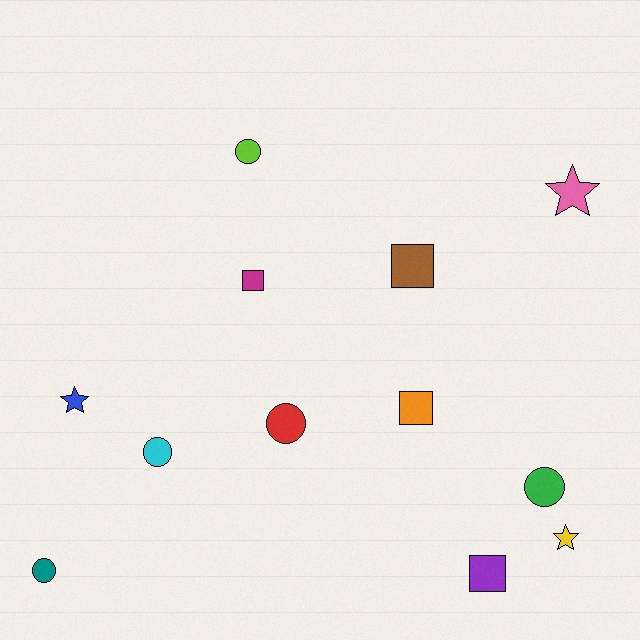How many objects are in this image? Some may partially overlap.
There are 12 objects.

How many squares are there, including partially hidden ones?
There are 4 squares.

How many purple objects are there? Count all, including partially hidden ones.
There is 1 purple object.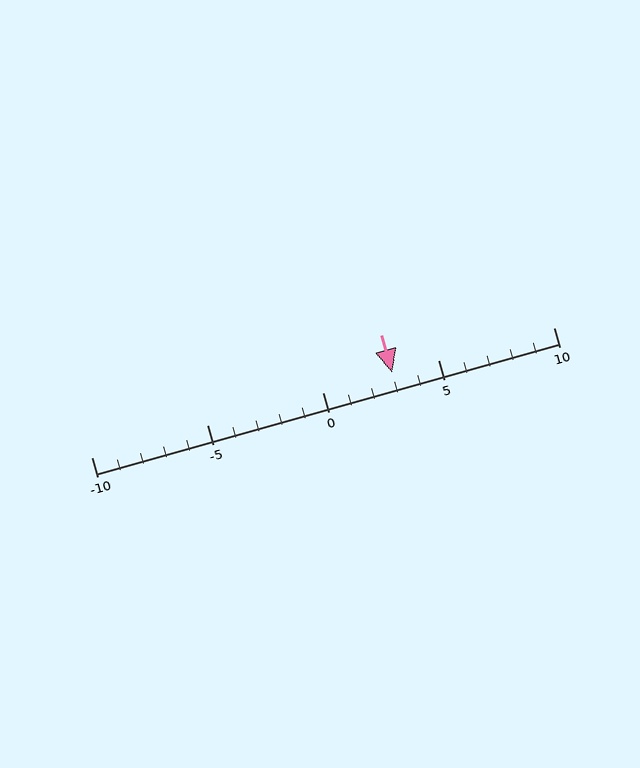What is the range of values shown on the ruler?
The ruler shows values from -10 to 10.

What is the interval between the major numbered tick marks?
The major tick marks are spaced 5 units apart.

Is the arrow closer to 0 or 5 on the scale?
The arrow is closer to 5.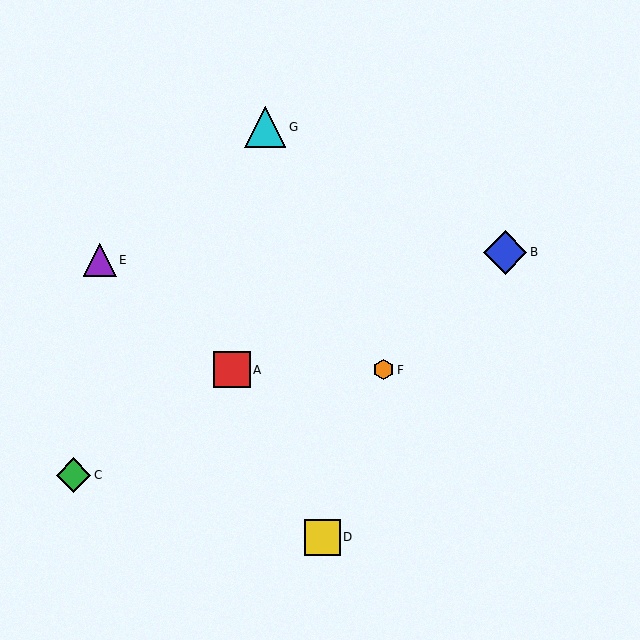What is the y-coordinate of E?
Object E is at y≈260.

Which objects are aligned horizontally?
Objects A, F are aligned horizontally.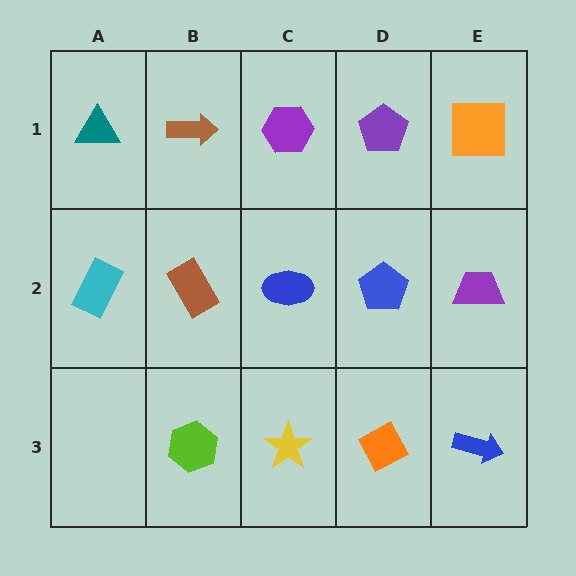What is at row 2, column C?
A blue ellipse.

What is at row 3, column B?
A lime hexagon.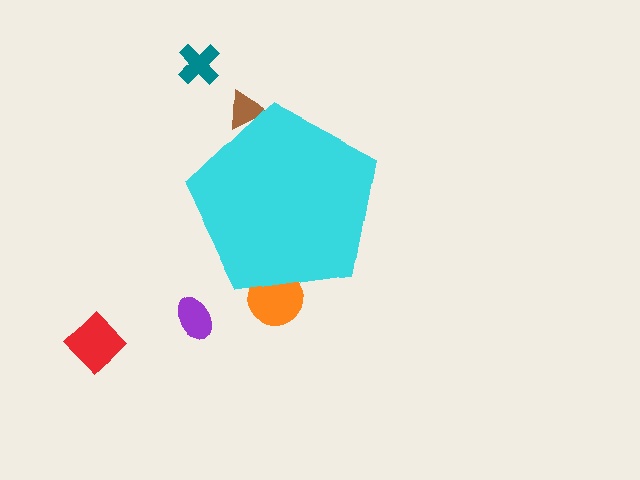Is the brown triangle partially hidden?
Yes, the brown triangle is partially hidden behind the cyan pentagon.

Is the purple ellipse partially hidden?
No, the purple ellipse is fully visible.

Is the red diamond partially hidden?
No, the red diamond is fully visible.